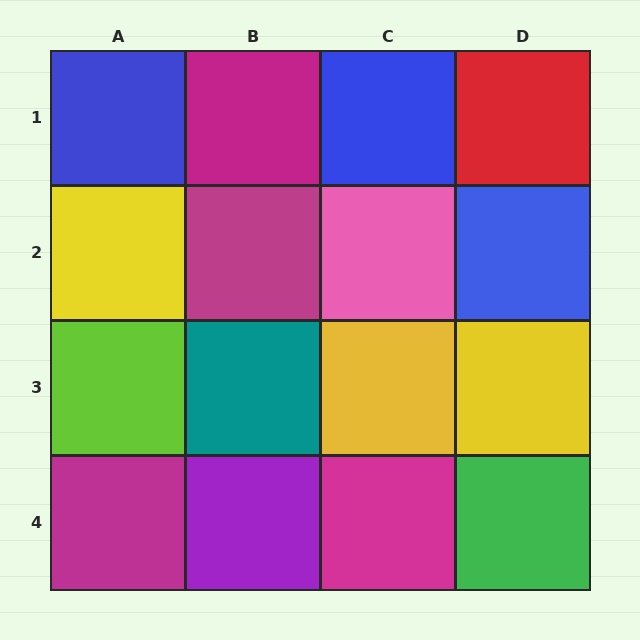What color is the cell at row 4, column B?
Purple.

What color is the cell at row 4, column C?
Magenta.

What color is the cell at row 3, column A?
Lime.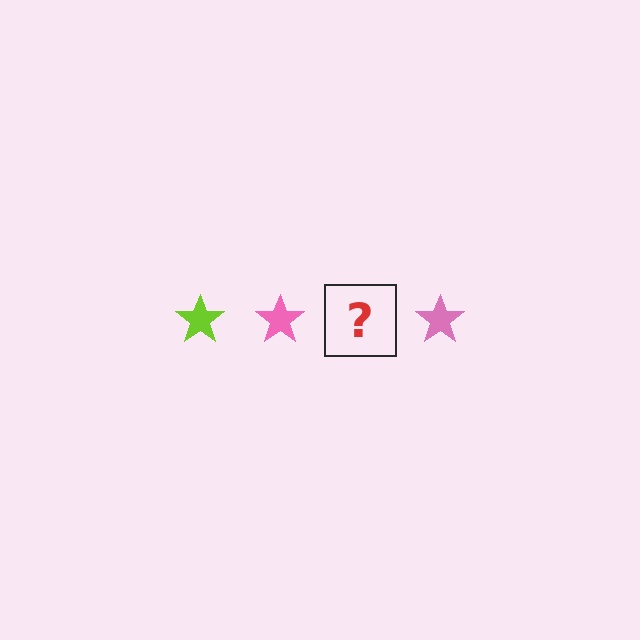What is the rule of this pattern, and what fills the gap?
The rule is that the pattern cycles through lime, pink stars. The gap should be filled with a lime star.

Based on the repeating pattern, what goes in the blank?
The blank should be a lime star.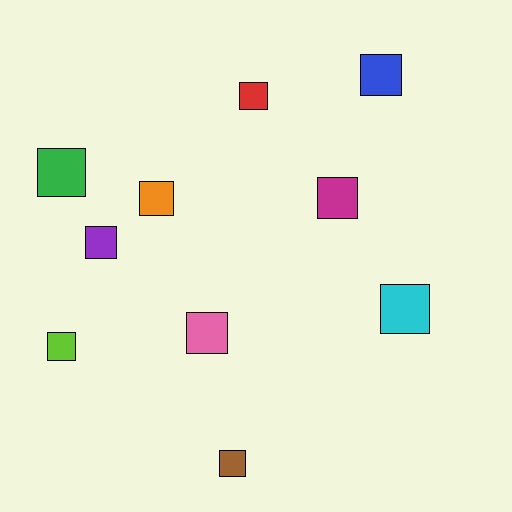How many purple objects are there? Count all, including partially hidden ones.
There is 1 purple object.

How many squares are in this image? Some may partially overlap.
There are 10 squares.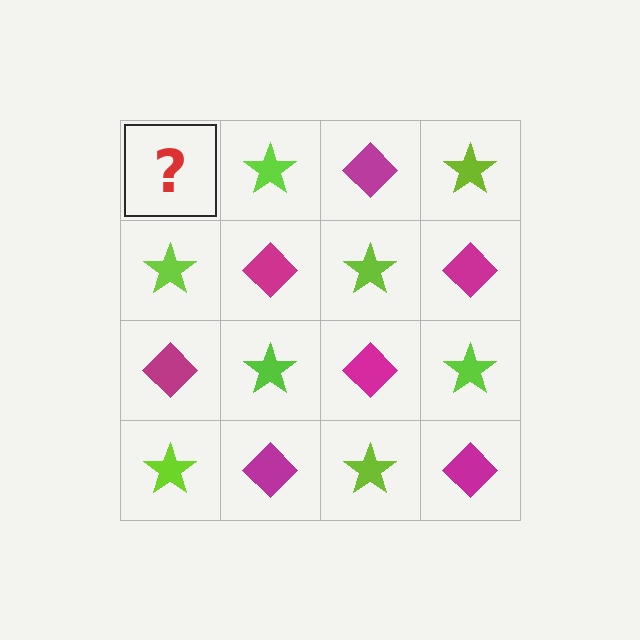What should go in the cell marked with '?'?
The missing cell should contain a magenta diamond.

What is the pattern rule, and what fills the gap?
The rule is that it alternates magenta diamond and lime star in a checkerboard pattern. The gap should be filled with a magenta diamond.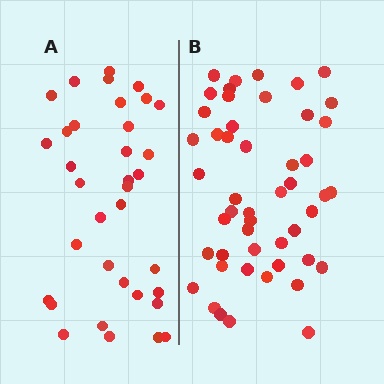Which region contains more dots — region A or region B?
Region B (the right region) has more dots.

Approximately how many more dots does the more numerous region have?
Region B has approximately 15 more dots than region A.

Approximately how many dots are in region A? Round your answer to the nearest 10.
About 40 dots. (The exact count is 35, which rounds to 40.)